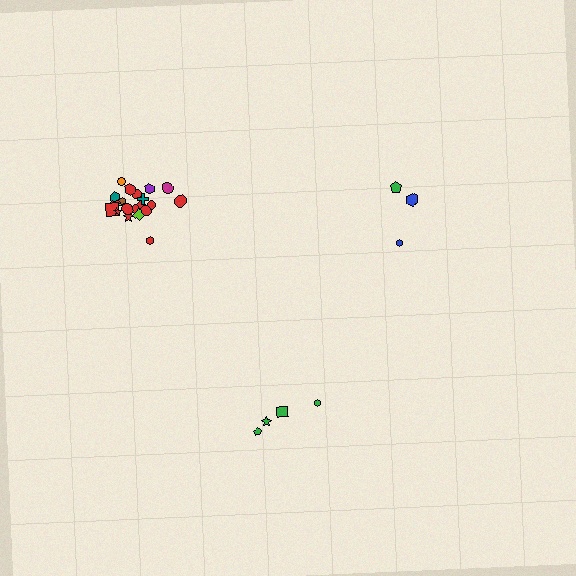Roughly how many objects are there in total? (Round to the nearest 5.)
Roughly 30 objects in total.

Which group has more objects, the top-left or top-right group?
The top-left group.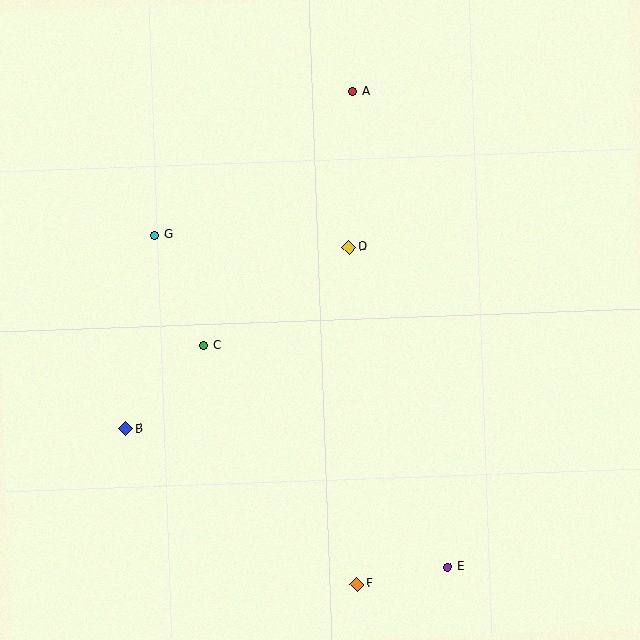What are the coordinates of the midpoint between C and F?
The midpoint between C and F is at (280, 465).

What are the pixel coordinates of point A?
Point A is at (352, 91).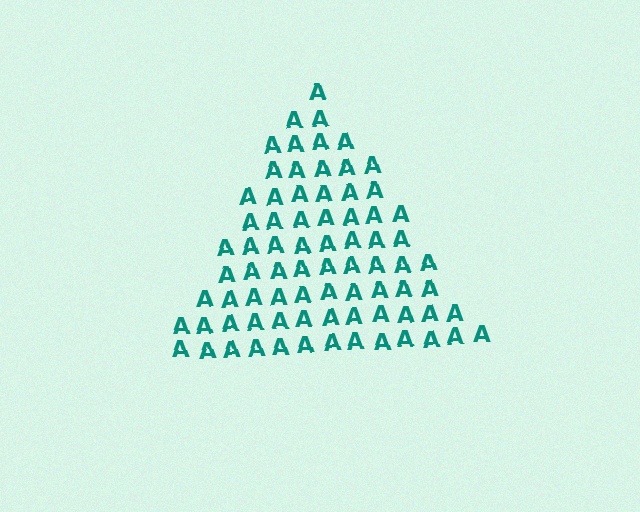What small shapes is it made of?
It is made of small letter A's.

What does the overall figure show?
The overall figure shows a triangle.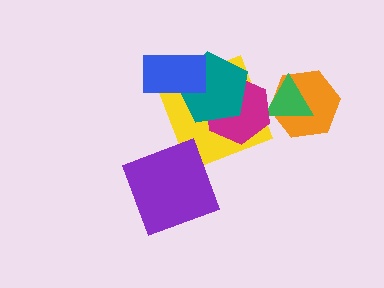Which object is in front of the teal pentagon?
The blue rectangle is in front of the teal pentagon.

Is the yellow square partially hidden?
Yes, it is partially covered by another shape.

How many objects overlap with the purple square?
0 objects overlap with the purple square.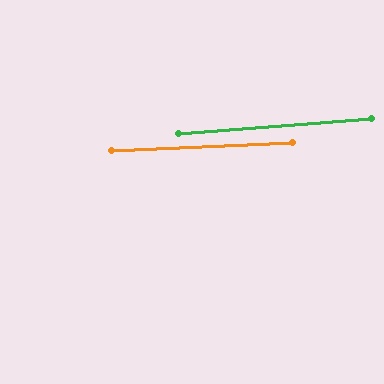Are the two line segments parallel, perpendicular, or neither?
Parallel — their directions differ by only 2.0°.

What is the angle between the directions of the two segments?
Approximately 2 degrees.